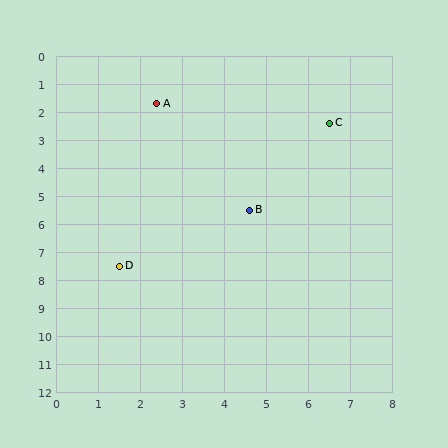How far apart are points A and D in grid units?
Points A and D are about 5.9 grid units apart.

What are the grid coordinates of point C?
Point C is at approximately (6.5, 2.4).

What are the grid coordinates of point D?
Point D is at approximately (1.5, 7.5).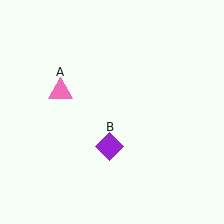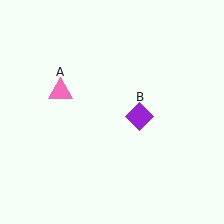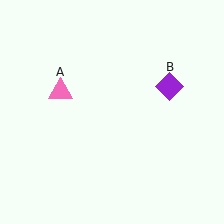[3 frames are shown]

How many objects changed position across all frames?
1 object changed position: purple diamond (object B).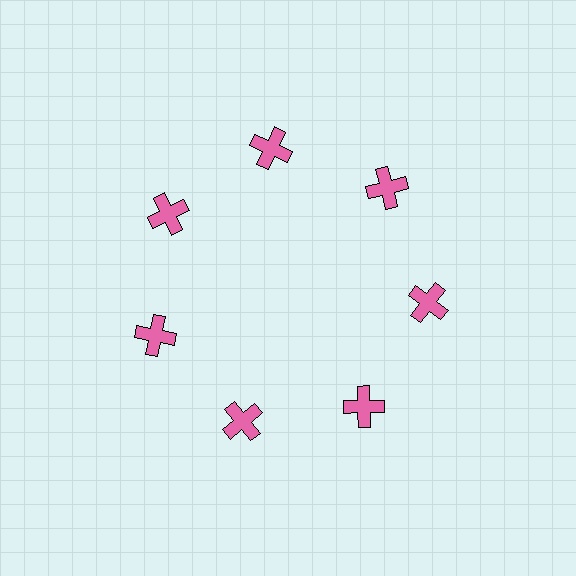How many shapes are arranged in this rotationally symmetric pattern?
There are 7 shapes, arranged in 7 groups of 1.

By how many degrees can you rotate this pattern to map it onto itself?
The pattern maps onto itself every 51 degrees of rotation.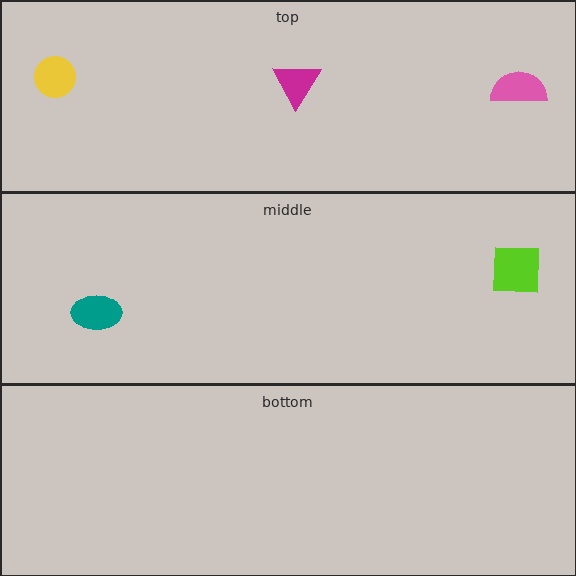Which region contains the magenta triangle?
The top region.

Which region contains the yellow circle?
The top region.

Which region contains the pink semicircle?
The top region.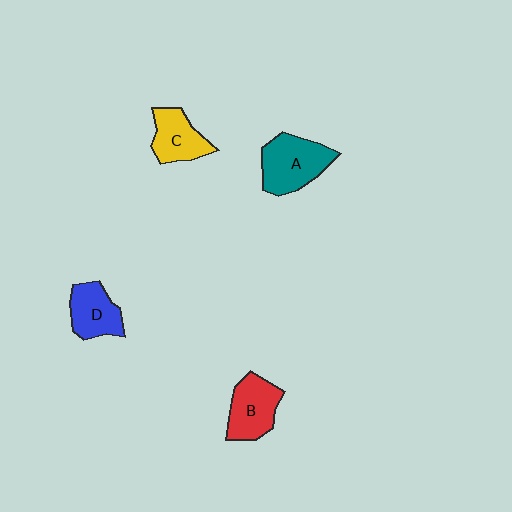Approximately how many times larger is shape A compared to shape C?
Approximately 1.4 times.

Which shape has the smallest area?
Shape C (yellow).